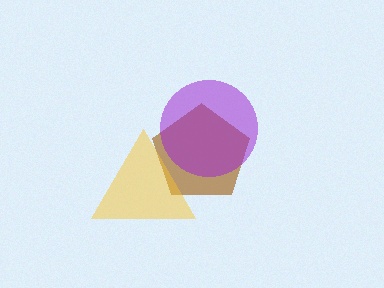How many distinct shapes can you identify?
There are 3 distinct shapes: a brown pentagon, a yellow triangle, a purple circle.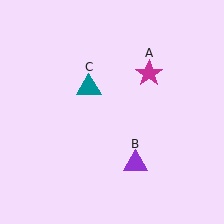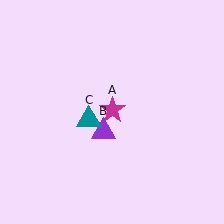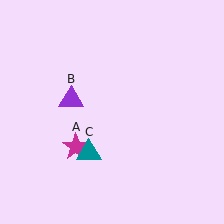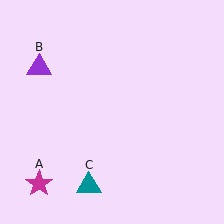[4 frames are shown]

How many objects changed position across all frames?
3 objects changed position: magenta star (object A), purple triangle (object B), teal triangle (object C).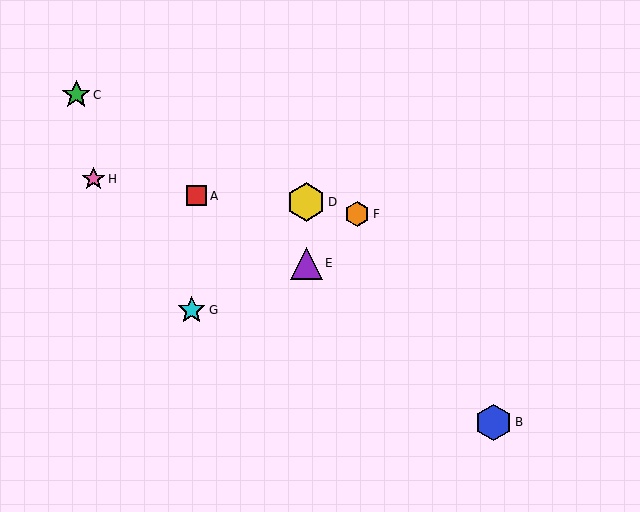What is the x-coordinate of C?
Object C is at x≈76.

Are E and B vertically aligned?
No, E is at x≈306 and B is at x≈493.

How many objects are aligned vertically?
2 objects (D, E) are aligned vertically.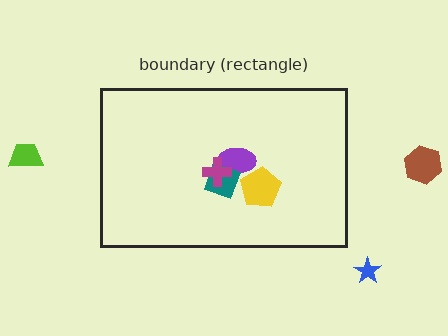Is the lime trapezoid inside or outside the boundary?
Outside.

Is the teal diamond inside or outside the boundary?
Inside.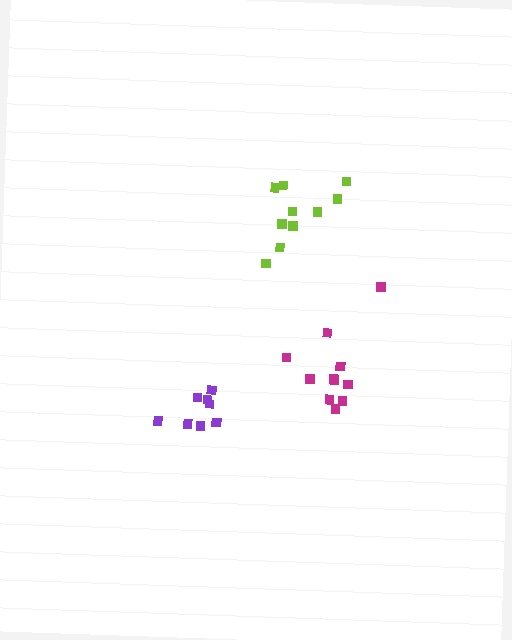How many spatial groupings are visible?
There are 3 spatial groupings.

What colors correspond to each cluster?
The clusters are colored: purple, lime, magenta.